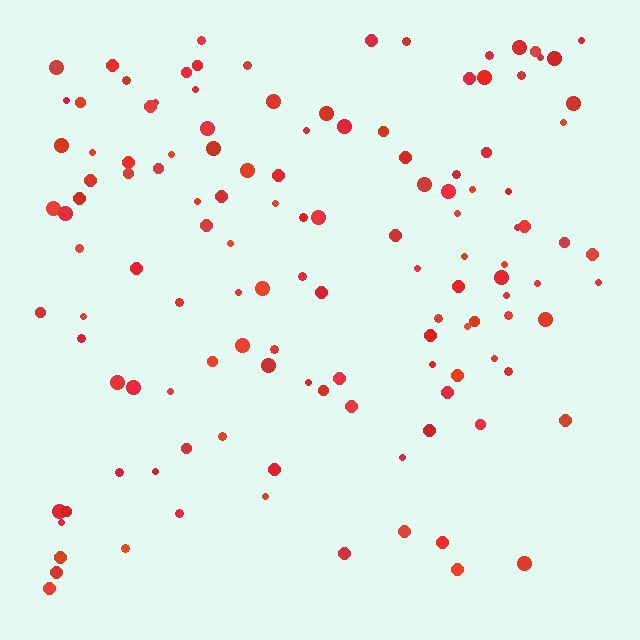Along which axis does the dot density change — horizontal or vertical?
Vertical.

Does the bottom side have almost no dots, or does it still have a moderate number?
Still a moderate number, just noticeably fewer than the top.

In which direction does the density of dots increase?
From bottom to top, with the top side densest.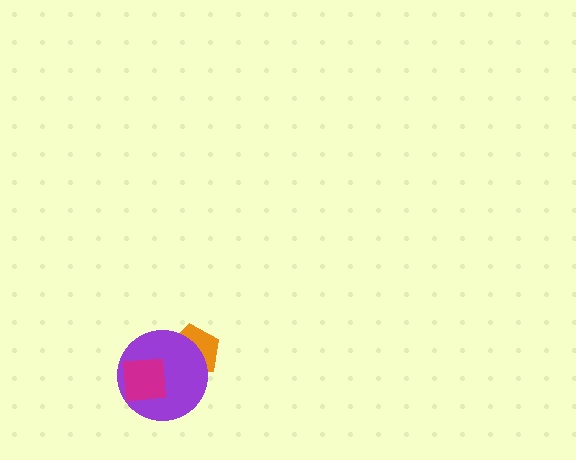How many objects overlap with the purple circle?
2 objects overlap with the purple circle.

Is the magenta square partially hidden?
No, no other shape covers it.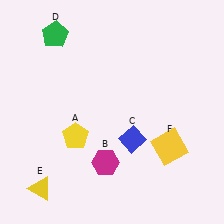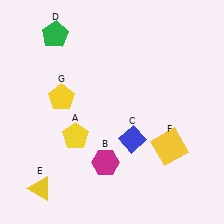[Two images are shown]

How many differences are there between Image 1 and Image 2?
There is 1 difference between the two images.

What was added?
A yellow pentagon (G) was added in Image 2.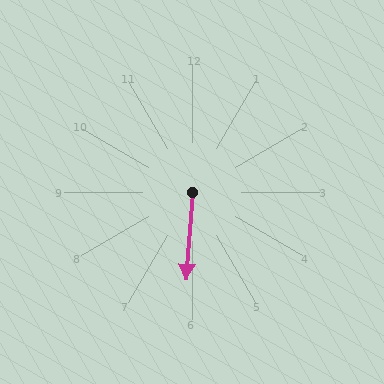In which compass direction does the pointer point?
South.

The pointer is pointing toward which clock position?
Roughly 6 o'clock.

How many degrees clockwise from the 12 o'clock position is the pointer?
Approximately 184 degrees.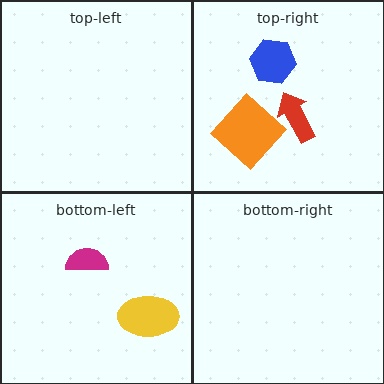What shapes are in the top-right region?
The blue hexagon, the orange diamond, the red arrow.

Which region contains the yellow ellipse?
The bottom-left region.